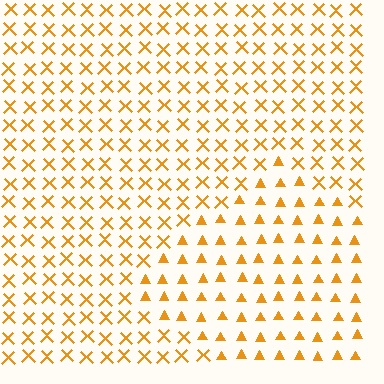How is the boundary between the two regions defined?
The boundary is defined by a change in element shape: triangles inside vs. X marks outside. All elements share the same color and spacing.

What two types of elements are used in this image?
The image uses triangles inside the diamond region and X marks outside it.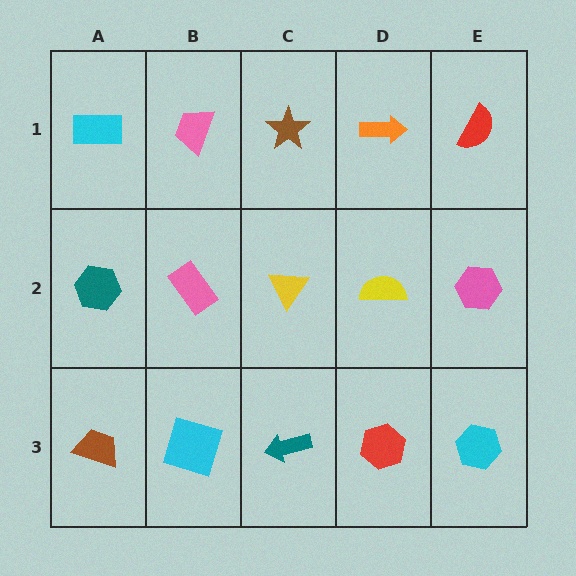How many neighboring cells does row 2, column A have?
3.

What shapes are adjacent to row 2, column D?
An orange arrow (row 1, column D), a red hexagon (row 3, column D), a yellow triangle (row 2, column C), a pink hexagon (row 2, column E).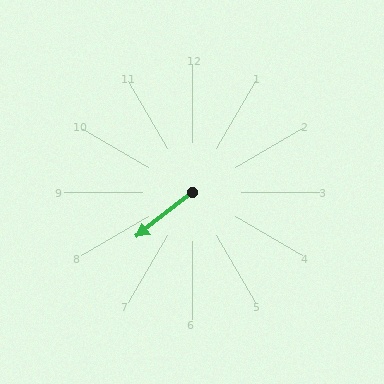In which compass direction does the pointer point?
Southwest.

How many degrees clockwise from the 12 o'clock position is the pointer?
Approximately 231 degrees.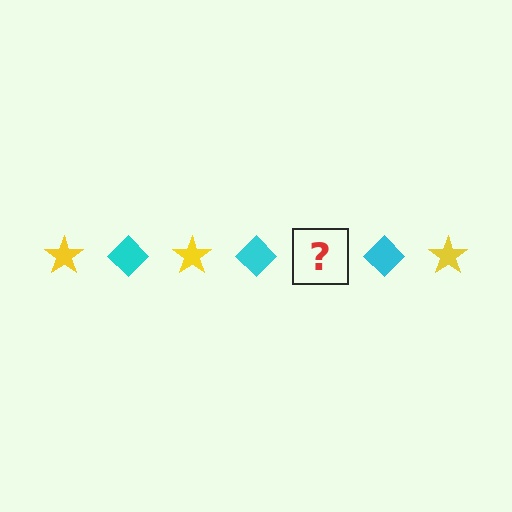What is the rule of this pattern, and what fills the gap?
The rule is that the pattern alternates between yellow star and cyan diamond. The gap should be filled with a yellow star.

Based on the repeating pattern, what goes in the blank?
The blank should be a yellow star.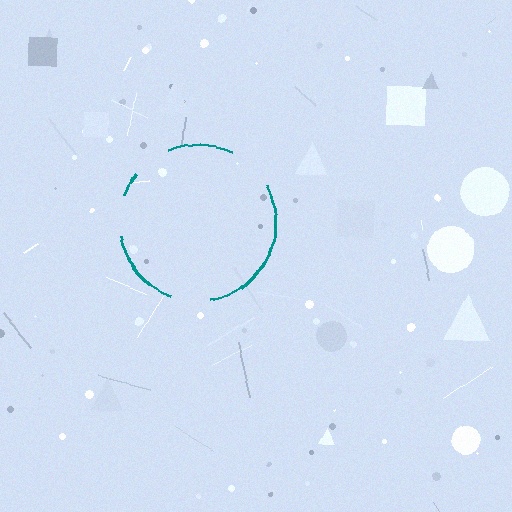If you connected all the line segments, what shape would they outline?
They would outline a circle.